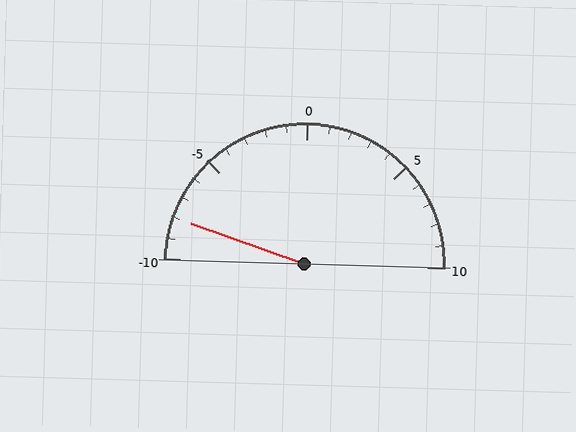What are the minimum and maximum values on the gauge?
The gauge ranges from -10 to 10.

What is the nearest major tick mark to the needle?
The nearest major tick mark is -10.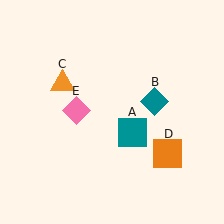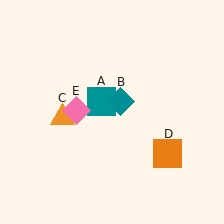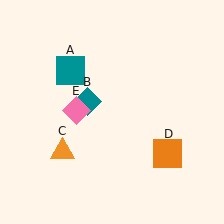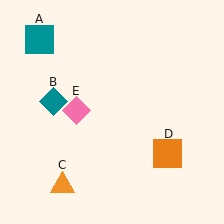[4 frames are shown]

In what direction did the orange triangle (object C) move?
The orange triangle (object C) moved down.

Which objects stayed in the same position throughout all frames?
Orange square (object D) and pink diamond (object E) remained stationary.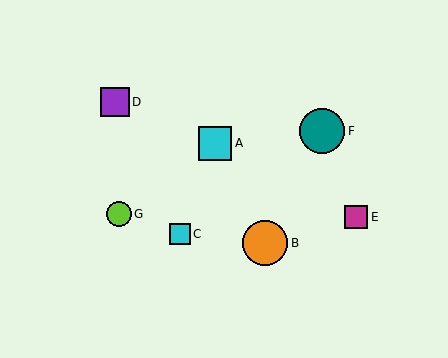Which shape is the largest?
The teal circle (labeled F) is the largest.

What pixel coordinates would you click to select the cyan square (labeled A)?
Click at (215, 143) to select the cyan square A.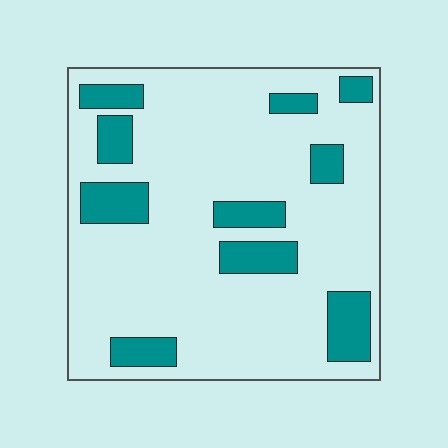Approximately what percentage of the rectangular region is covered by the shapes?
Approximately 20%.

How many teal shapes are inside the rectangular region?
10.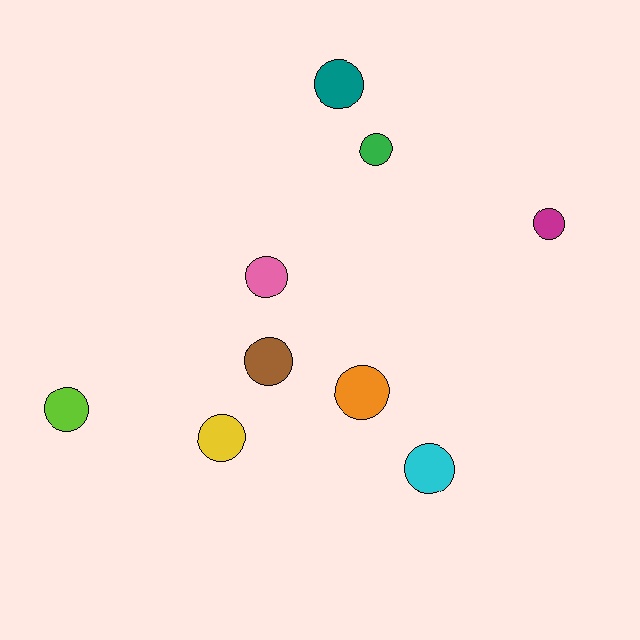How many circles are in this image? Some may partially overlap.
There are 9 circles.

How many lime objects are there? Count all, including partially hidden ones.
There is 1 lime object.